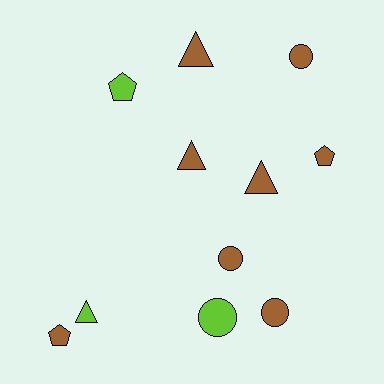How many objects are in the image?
There are 11 objects.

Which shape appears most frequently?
Triangle, with 4 objects.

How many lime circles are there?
There is 1 lime circle.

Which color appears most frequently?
Brown, with 8 objects.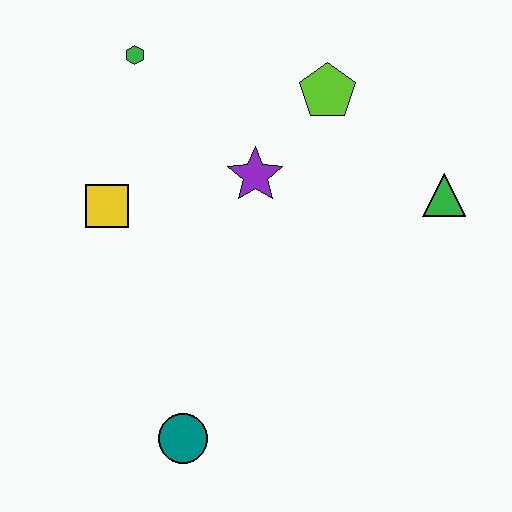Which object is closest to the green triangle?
The lime pentagon is closest to the green triangle.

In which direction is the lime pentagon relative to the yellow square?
The lime pentagon is to the right of the yellow square.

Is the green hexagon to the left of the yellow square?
No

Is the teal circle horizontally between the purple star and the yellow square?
Yes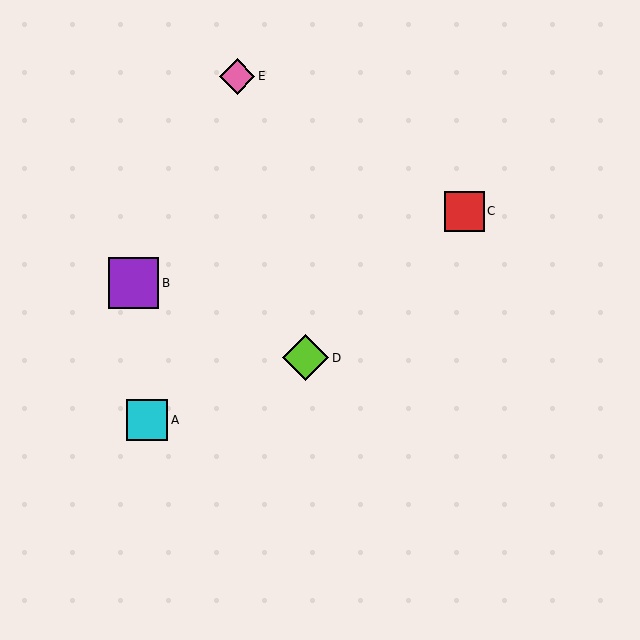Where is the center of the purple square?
The center of the purple square is at (133, 283).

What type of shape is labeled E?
Shape E is a pink diamond.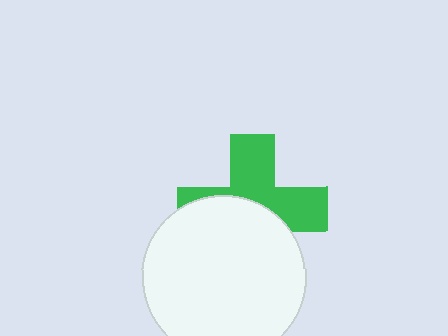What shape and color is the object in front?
The object in front is a white circle.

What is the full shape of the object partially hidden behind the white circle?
The partially hidden object is a green cross.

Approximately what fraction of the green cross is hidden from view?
Roughly 49% of the green cross is hidden behind the white circle.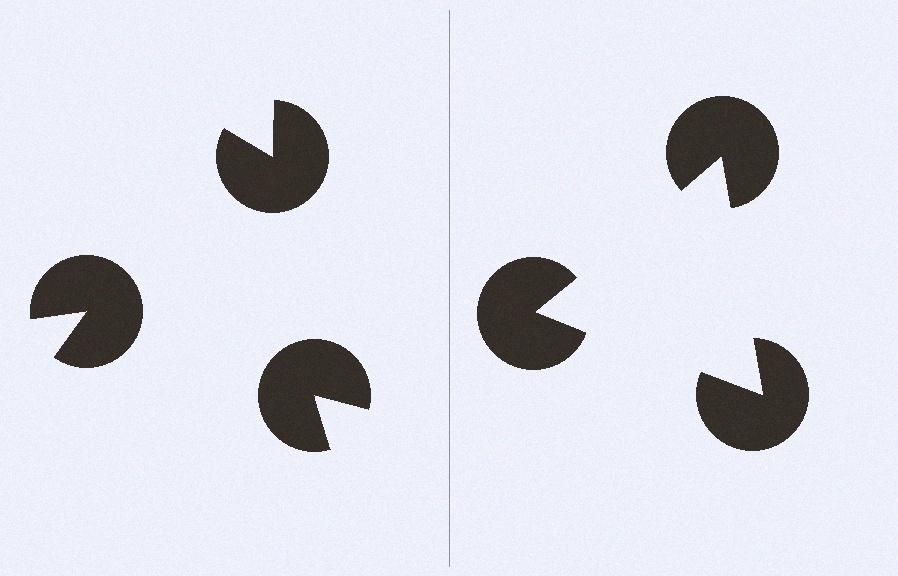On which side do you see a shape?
An illusory triangle appears on the right side. On the left side the wedge cuts are rotated, so no coherent shape forms.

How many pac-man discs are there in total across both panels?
6 — 3 on each side.